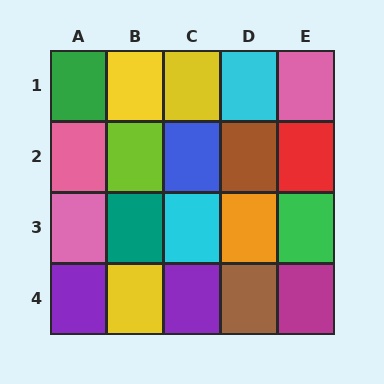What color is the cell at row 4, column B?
Yellow.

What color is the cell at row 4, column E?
Magenta.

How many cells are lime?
1 cell is lime.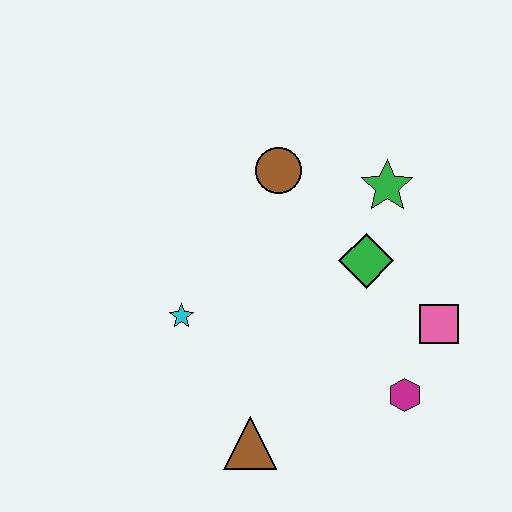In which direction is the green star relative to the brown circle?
The green star is to the right of the brown circle.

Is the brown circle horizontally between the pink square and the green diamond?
No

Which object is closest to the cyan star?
The brown triangle is closest to the cyan star.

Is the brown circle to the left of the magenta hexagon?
Yes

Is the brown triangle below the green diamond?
Yes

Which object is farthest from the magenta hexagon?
The brown circle is farthest from the magenta hexagon.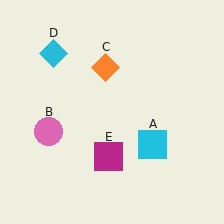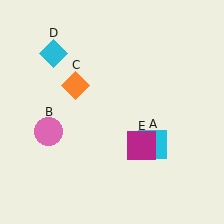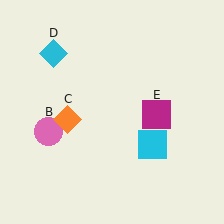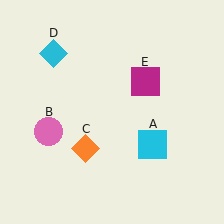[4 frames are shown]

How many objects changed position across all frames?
2 objects changed position: orange diamond (object C), magenta square (object E).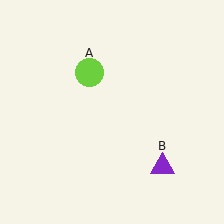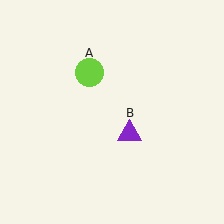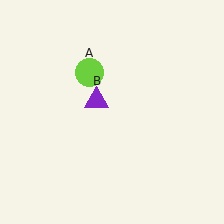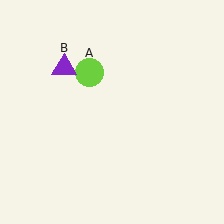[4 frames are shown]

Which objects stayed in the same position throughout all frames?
Lime circle (object A) remained stationary.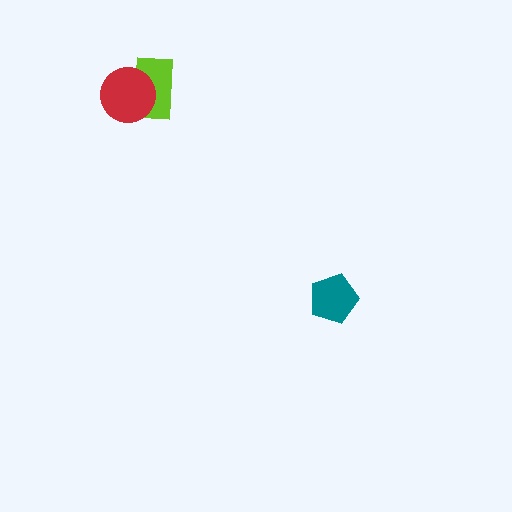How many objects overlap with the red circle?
1 object overlaps with the red circle.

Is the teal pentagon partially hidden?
No, no other shape covers it.